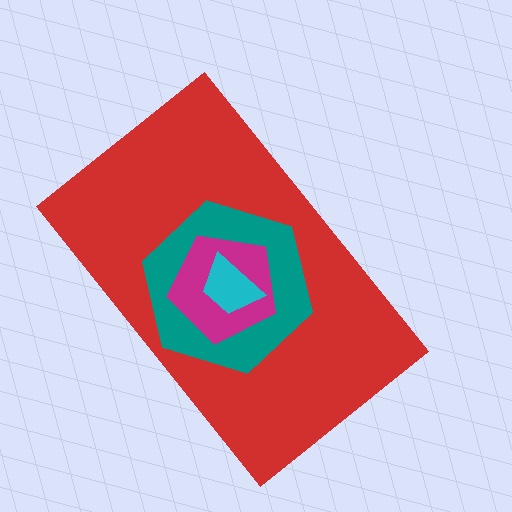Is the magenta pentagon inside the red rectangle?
Yes.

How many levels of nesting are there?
4.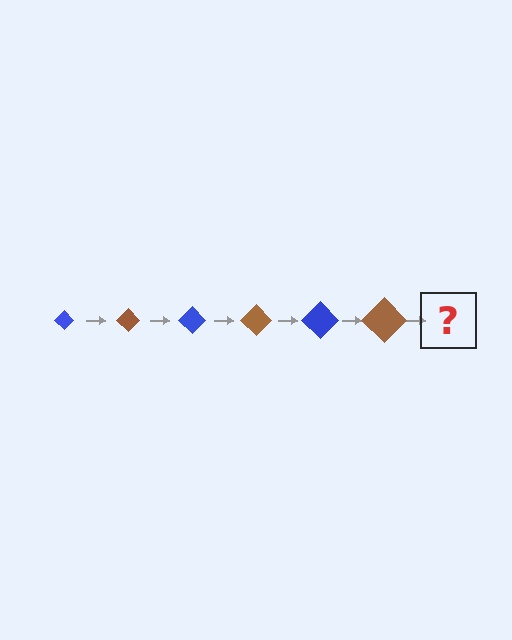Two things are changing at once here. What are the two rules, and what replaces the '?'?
The two rules are that the diamond grows larger each step and the color cycles through blue and brown. The '?' should be a blue diamond, larger than the previous one.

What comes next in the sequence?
The next element should be a blue diamond, larger than the previous one.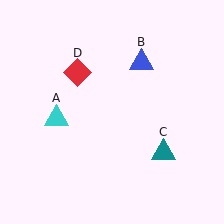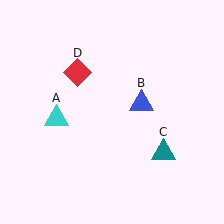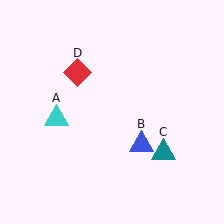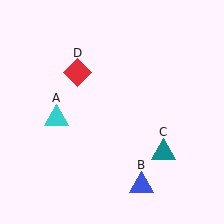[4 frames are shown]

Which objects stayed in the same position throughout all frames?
Cyan triangle (object A) and teal triangle (object C) and red diamond (object D) remained stationary.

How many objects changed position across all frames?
1 object changed position: blue triangle (object B).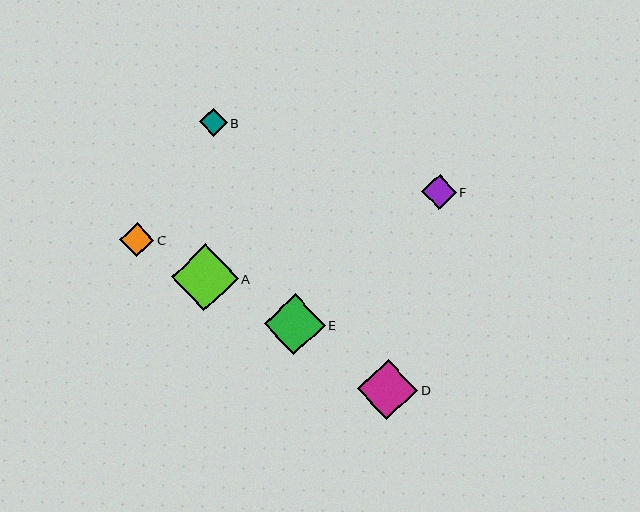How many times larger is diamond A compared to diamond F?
Diamond A is approximately 1.9 times the size of diamond F.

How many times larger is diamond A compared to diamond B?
Diamond A is approximately 2.4 times the size of diamond B.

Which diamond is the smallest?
Diamond B is the smallest with a size of approximately 28 pixels.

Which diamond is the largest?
Diamond A is the largest with a size of approximately 67 pixels.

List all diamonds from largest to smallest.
From largest to smallest: A, D, E, F, C, B.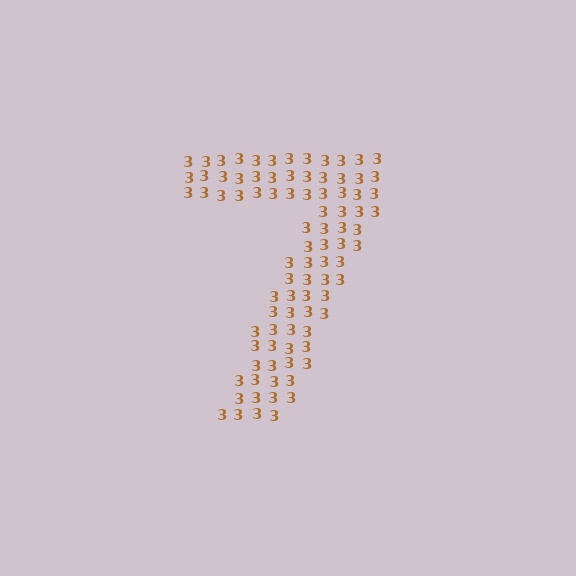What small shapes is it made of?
It is made of small digit 3's.